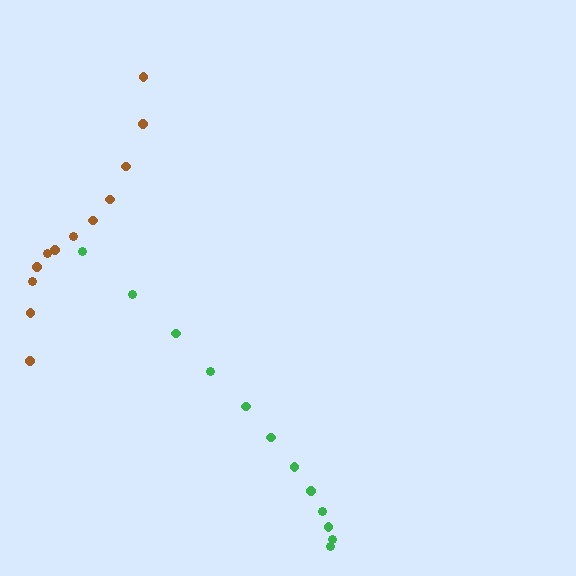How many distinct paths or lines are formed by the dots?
There are 2 distinct paths.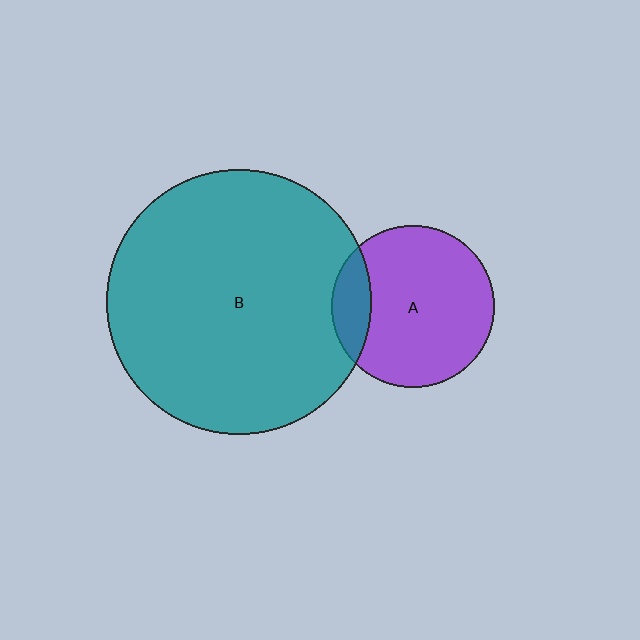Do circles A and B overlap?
Yes.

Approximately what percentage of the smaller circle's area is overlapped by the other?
Approximately 15%.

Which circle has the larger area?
Circle B (teal).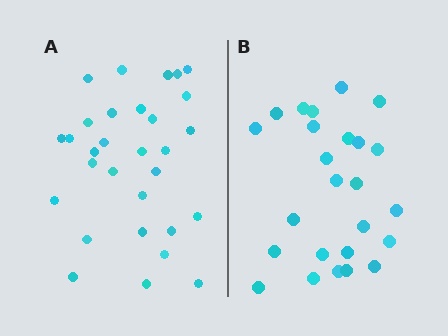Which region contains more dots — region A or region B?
Region A (the left region) has more dots.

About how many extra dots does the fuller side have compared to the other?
Region A has about 5 more dots than region B.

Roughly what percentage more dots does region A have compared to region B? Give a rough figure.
About 20% more.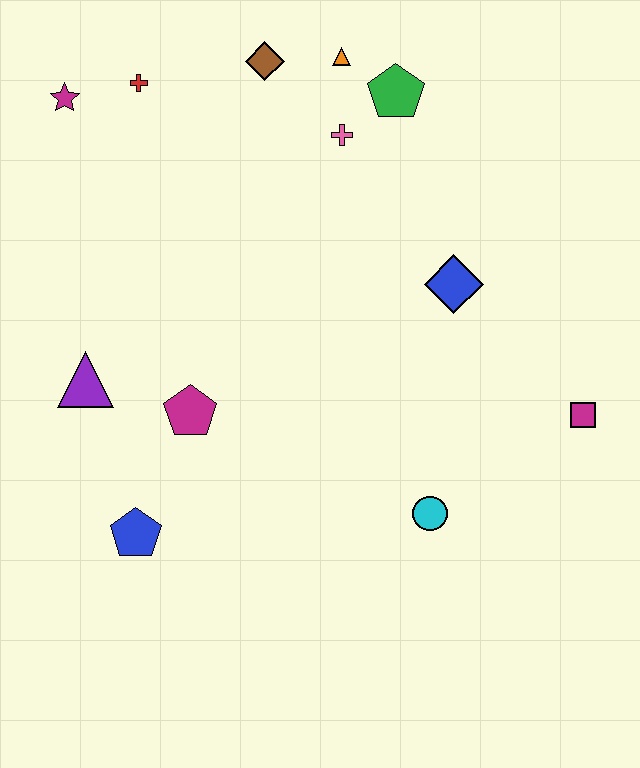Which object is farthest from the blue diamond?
The magenta star is farthest from the blue diamond.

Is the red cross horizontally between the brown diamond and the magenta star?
Yes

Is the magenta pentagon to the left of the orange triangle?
Yes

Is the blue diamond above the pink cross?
No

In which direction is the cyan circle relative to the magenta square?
The cyan circle is to the left of the magenta square.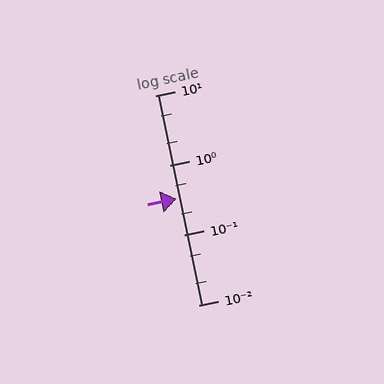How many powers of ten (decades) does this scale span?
The scale spans 3 decades, from 0.01 to 10.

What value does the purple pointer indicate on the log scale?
The pointer indicates approximately 0.33.